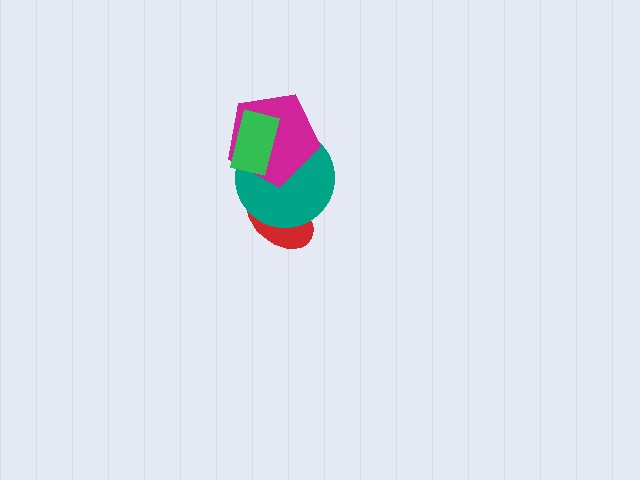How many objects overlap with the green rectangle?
2 objects overlap with the green rectangle.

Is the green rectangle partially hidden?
No, no other shape covers it.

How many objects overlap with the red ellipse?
1 object overlaps with the red ellipse.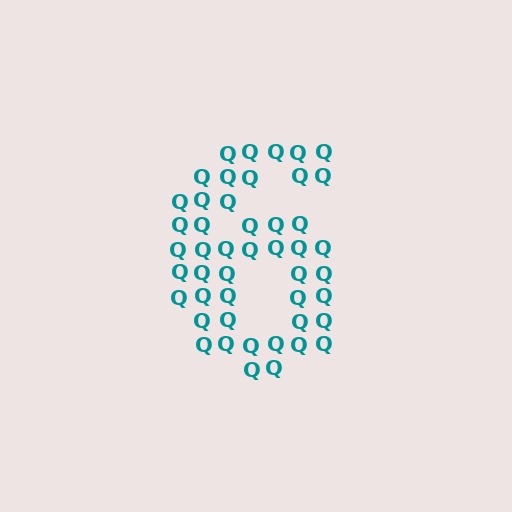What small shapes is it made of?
It is made of small letter Q's.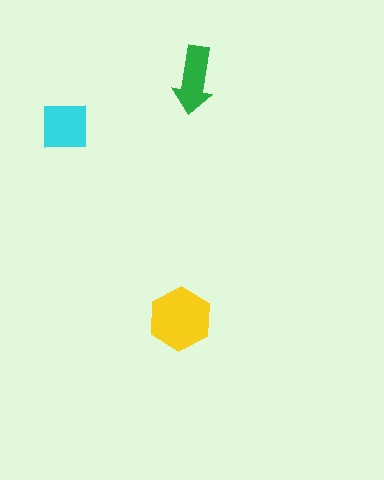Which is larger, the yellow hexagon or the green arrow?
The yellow hexagon.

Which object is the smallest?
The green arrow.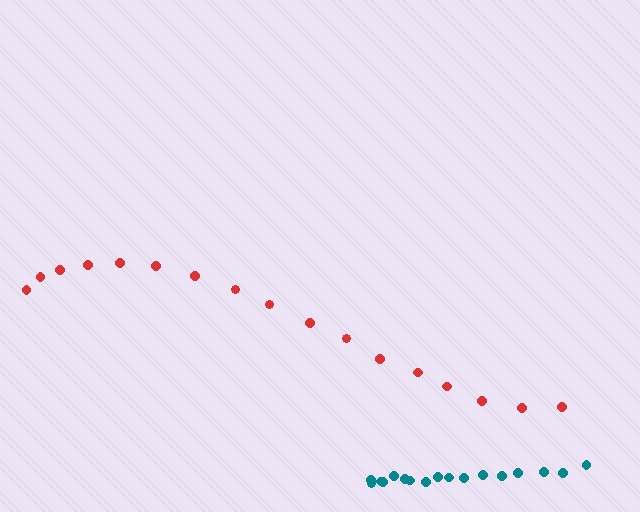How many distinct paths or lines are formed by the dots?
There are 2 distinct paths.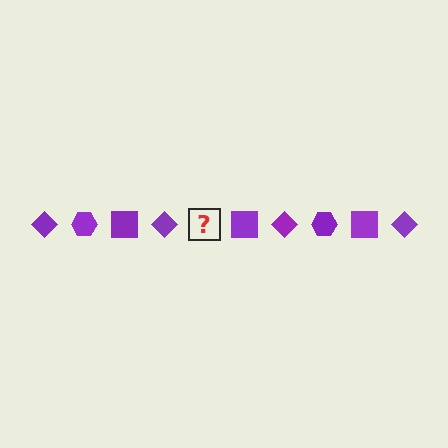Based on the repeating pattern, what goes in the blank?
The blank should be a purple hexagon.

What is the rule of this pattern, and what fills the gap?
The rule is that the pattern cycles through diamond, hexagon, square shapes in purple. The gap should be filled with a purple hexagon.